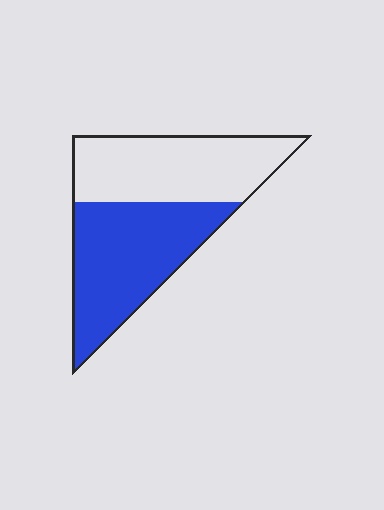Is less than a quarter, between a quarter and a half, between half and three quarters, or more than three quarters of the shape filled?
Between half and three quarters.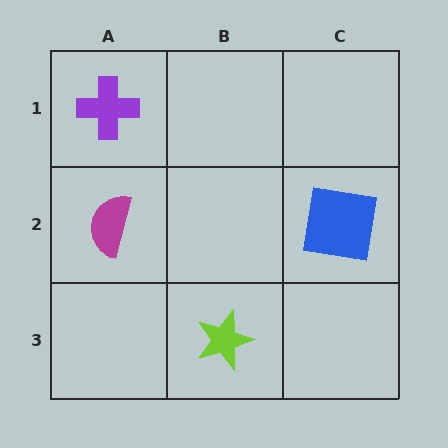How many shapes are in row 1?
1 shape.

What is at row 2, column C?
A blue square.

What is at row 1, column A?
A purple cross.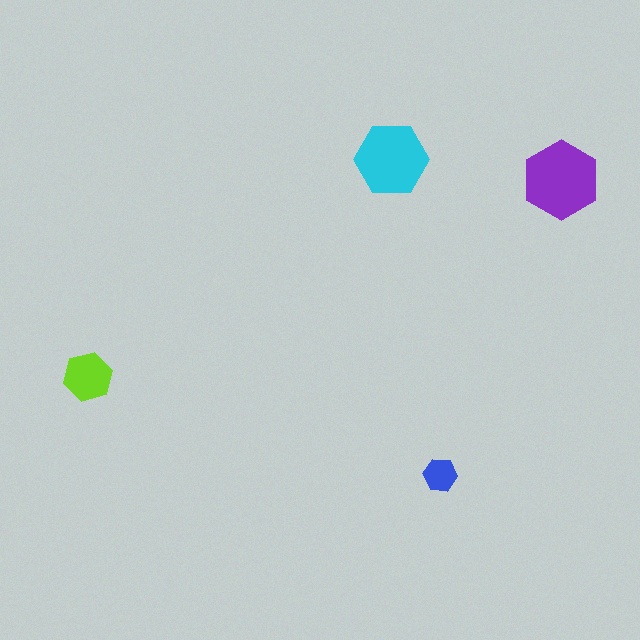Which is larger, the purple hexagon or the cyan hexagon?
The purple one.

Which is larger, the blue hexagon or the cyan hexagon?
The cyan one.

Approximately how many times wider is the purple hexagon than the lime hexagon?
About 1.5 times wider.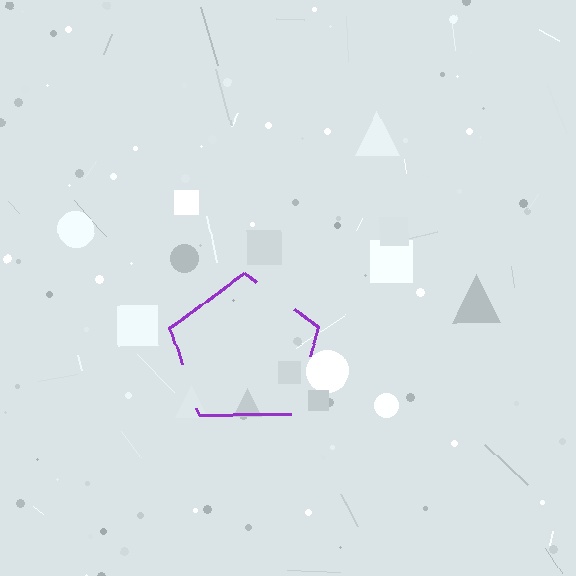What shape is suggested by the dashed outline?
The dashed outline suggests a pentagon.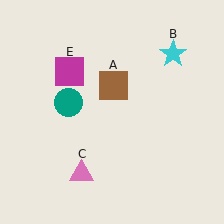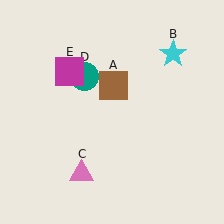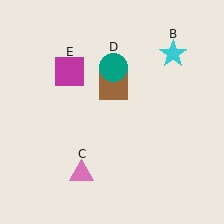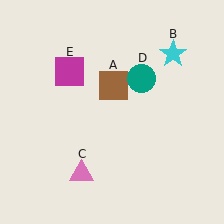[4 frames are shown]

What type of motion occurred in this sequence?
The teal circle (object D) rotated clockwise around the center of the scene.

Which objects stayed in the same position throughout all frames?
Brown square (object A) and cyan star (object B) and pink triangle (object C) and magenta square (object E) remained stationary.